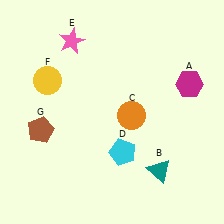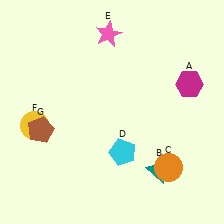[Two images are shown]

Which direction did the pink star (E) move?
The pink star (E) moved right.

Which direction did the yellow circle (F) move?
The yellow circle (F) moved down.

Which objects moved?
The objects that moved are: the orange circle (C), the pink star (E), the yellow circle (F).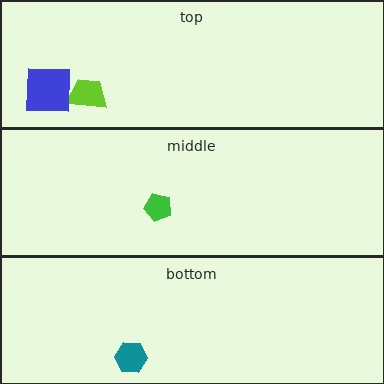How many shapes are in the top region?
2.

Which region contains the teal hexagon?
The bottom region.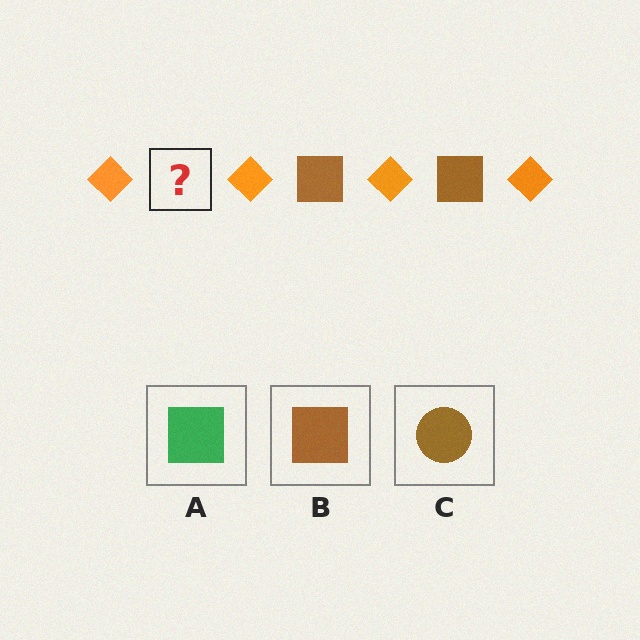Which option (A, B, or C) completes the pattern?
B.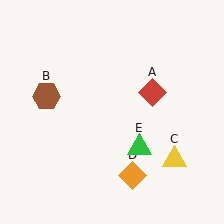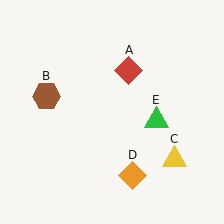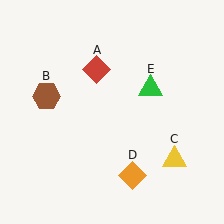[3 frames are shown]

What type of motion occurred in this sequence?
The red diamond (object A), green triangle (object E) rotated counterclockwise around the center of the scene.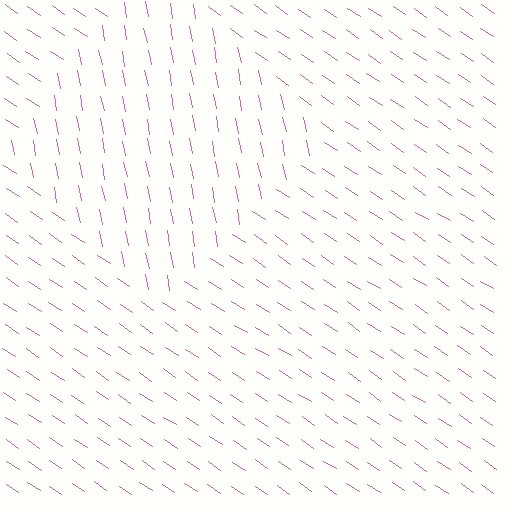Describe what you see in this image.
The image is filled with small pink line segments. A diamond region in the image has lines oriented differently from the surrounding lines, creating a visible texture boundary.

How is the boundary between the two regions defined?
The boundary is defined purely by a change in line orientation (approximately 45 degrees difference). All lines are the same color and thickness.